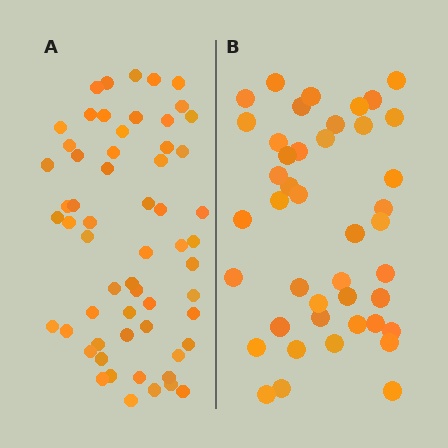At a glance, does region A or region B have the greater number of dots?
Region A (the left region) has more dots.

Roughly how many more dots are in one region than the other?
Region A has approximately 15 more dots than region B.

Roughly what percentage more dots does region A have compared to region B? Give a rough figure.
About 35% more.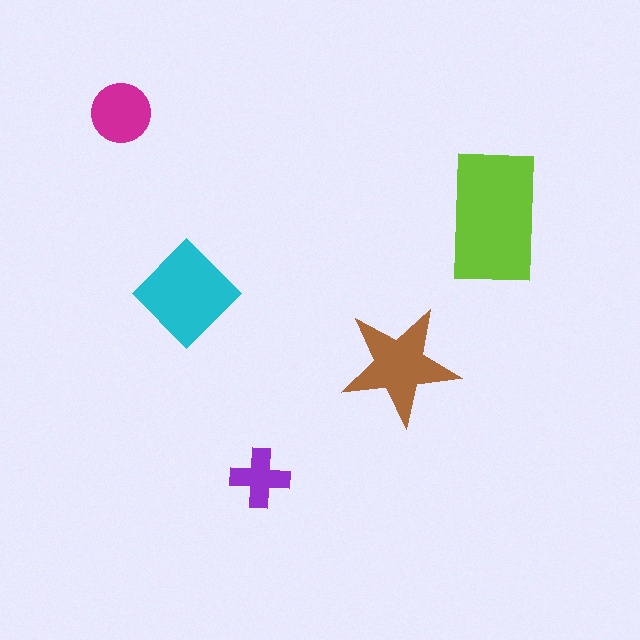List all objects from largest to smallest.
The lime rectangle, the cyan diamond, the brown star, the magenta circle, the purple cross.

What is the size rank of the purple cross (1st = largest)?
5th.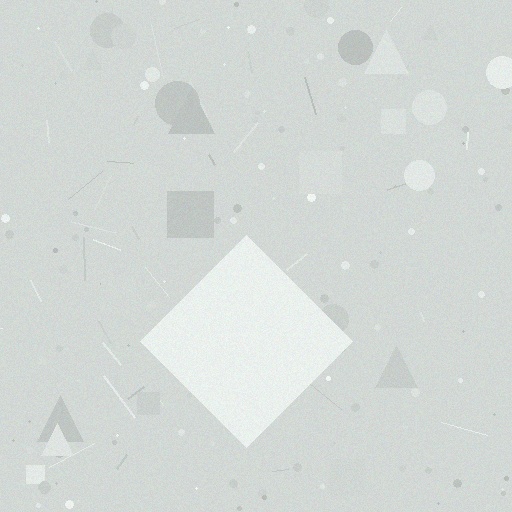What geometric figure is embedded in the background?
A diamond is embedded in the background.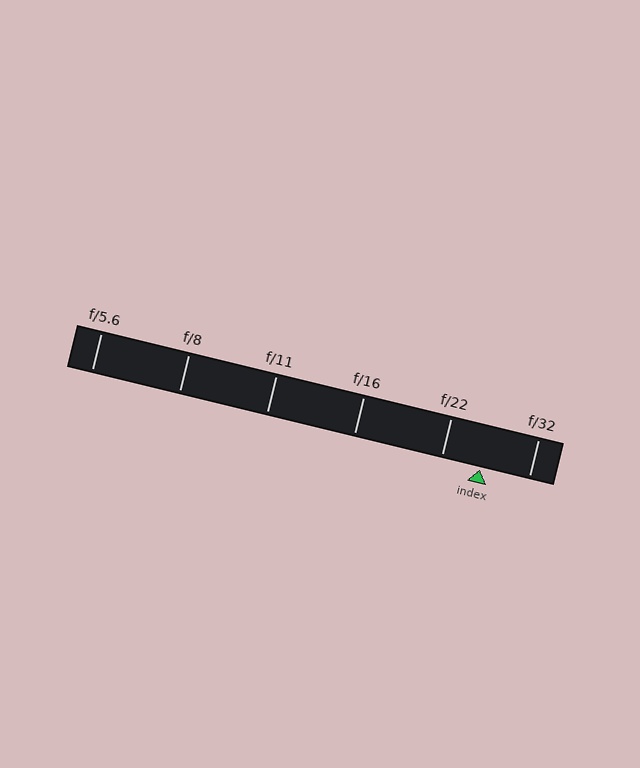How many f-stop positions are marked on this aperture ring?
There are 6 f-stop positions marked.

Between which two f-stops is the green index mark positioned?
The index mark is between f/22 and f/32.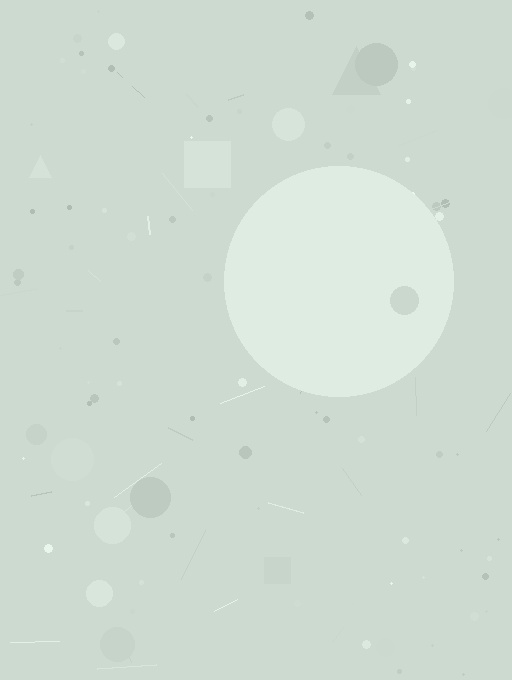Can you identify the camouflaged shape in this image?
The camouflaged shape is a circle.